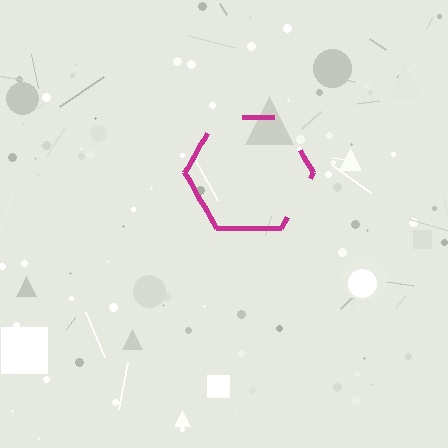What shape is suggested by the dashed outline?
The dashed outline suggests a hexagon.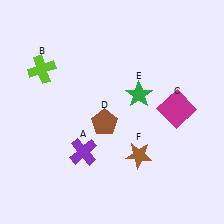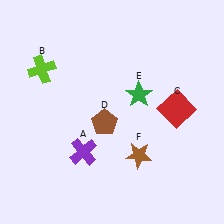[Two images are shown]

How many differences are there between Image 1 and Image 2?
There is 1 difference between the two images.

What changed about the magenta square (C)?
In Image 1, C is magenta. In Image 2, it changed to red.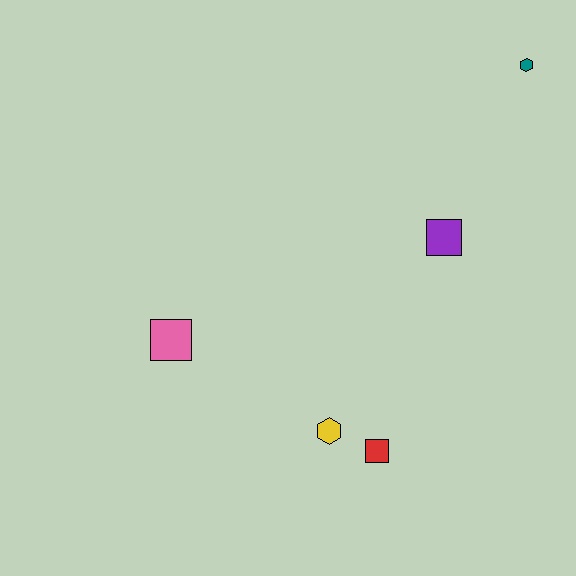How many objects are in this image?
There are 5 objects.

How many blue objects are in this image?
There are no blue objects.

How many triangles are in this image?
There are no triangles.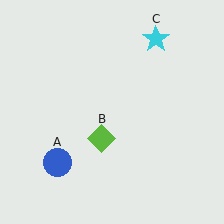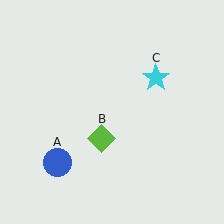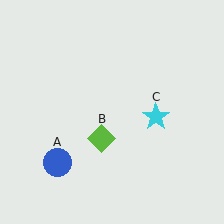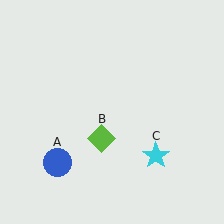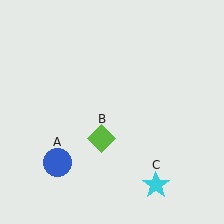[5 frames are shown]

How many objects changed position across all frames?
1 object changed position: cyan star (object C).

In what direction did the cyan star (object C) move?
The cyan star (object C) moved down.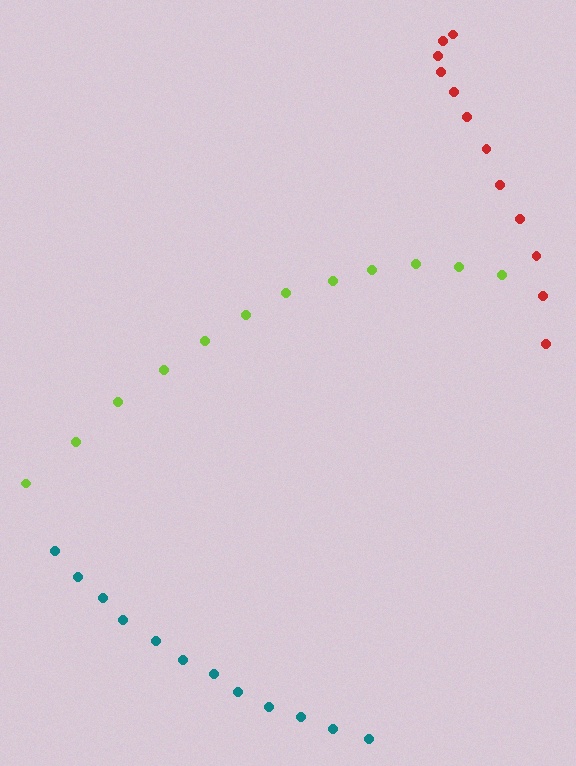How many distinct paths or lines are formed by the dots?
There are 3 distinct paths.